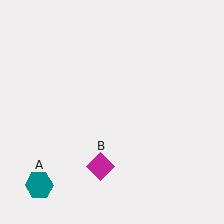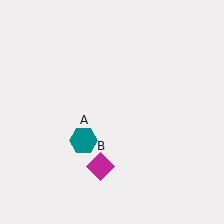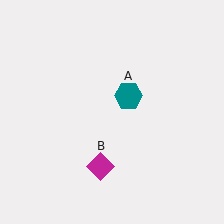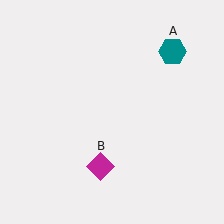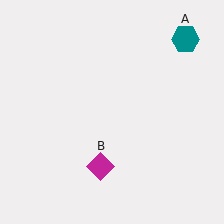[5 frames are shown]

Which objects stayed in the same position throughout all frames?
Magenta diamond (object B) remained stationary.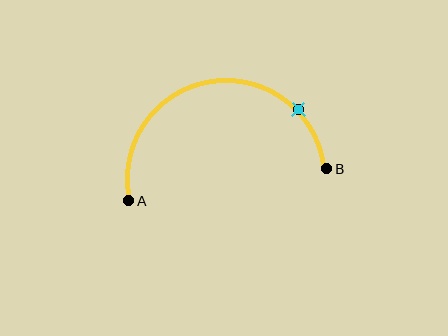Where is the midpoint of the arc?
The arc midpoint is the point on the curve farthest from the straight line joining A and B. It sits above that line.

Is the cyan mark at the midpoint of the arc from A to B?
No. The cyan mark lies on the arc but is closer to endpoint B. The arc midpoint would be at the point on the curve equidistant along the arc from both A and B.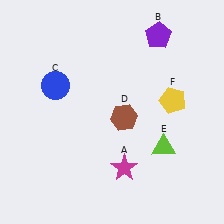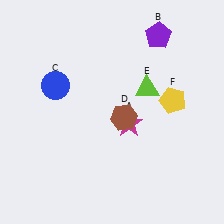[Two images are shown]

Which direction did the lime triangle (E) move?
The lime triangle (E) moved up.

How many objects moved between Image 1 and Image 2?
2 objects moved between the two images.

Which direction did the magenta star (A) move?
The magenta star (A) moved up.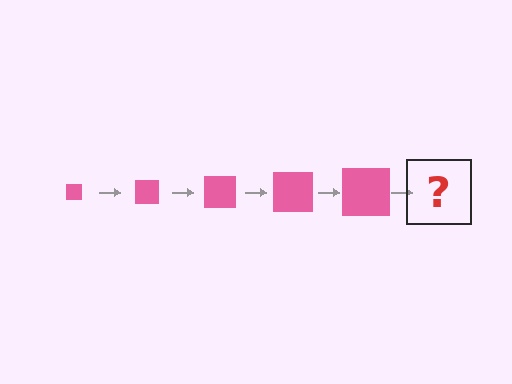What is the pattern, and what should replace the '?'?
The pattern is that the square gets progressively larger each step. The '?' should be a pink square, larger than the previous one.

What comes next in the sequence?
The next element should be a pink square, larger than the previous one.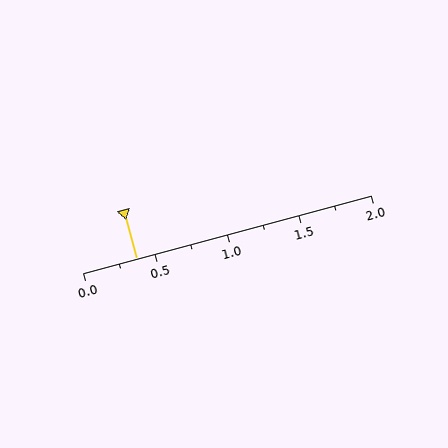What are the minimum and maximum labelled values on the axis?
The axis runs from 0.0 to 2.0.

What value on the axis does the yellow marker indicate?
The marker indicates approximately 0.38.